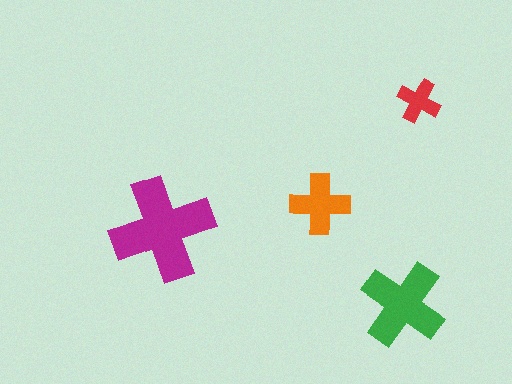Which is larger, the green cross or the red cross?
The green one.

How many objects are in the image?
There are 4 objects in the image.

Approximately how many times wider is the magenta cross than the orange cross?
About 1.5 times wider.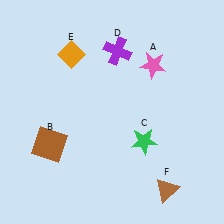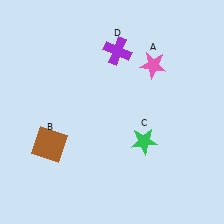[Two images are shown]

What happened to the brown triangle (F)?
The brown triangle (F) was removed in Image 2. It was in the bottom-right area of Image 1.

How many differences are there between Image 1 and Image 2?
There are 2 differences between the two images.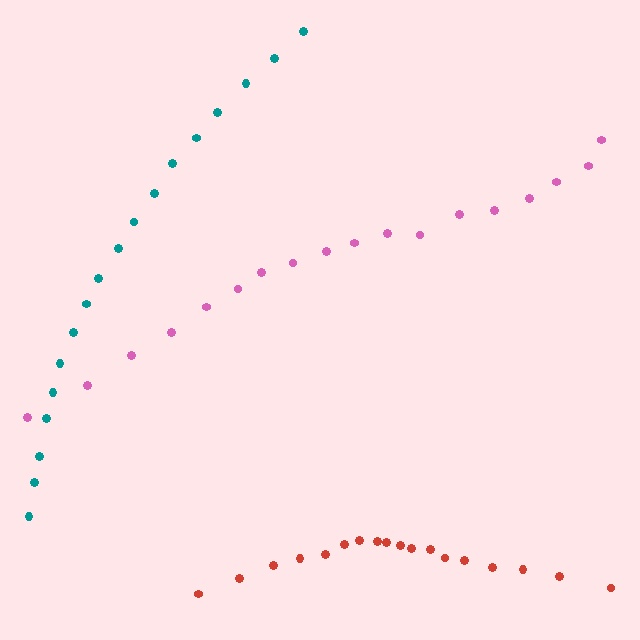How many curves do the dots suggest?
There are 3 distinct paths.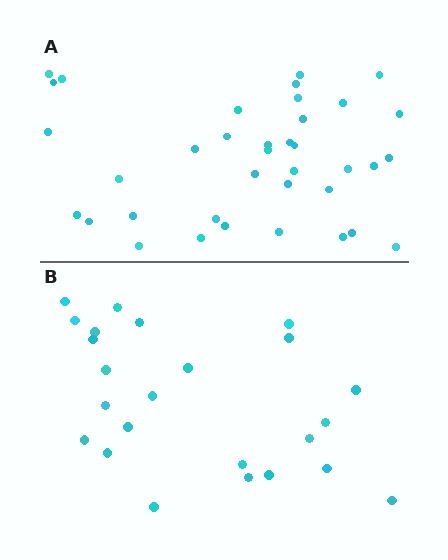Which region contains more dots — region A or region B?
Region A (the top region) has more dots.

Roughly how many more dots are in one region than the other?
Region A has approximately 15 more dots than region B.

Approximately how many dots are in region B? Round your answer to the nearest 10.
About 20 dots. (The exact count is 24, which rounds to 20.)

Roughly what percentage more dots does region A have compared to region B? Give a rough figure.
About 55% more.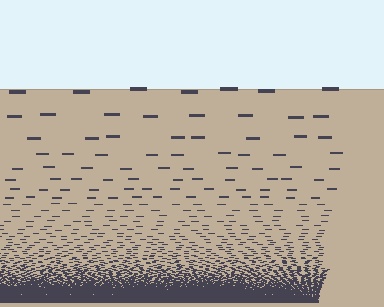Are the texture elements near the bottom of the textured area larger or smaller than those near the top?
Smaller. The gradient is inverted — elements near the bottom are smaller and denser.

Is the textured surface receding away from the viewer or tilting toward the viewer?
The surface appears to tilt toward the viewer. Texture elements get larger and sparser toward the top.